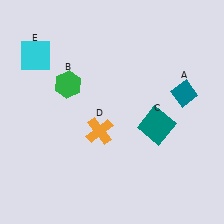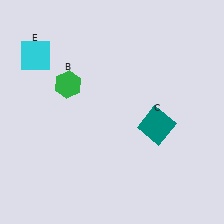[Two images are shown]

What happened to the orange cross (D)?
The orange cross (D) was removed in Image 2. It was in the bottom-left area of Image 1.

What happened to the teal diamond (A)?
The teal diamond (A) was removed in Image 2. It was in the top-right area of Image 1.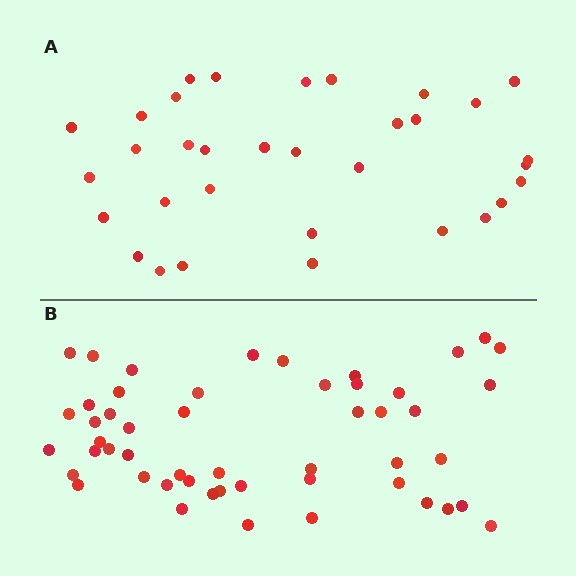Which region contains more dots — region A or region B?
Region B (the bottom region) has more dots.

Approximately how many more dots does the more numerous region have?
Region B has approximately 20 more dots than region A.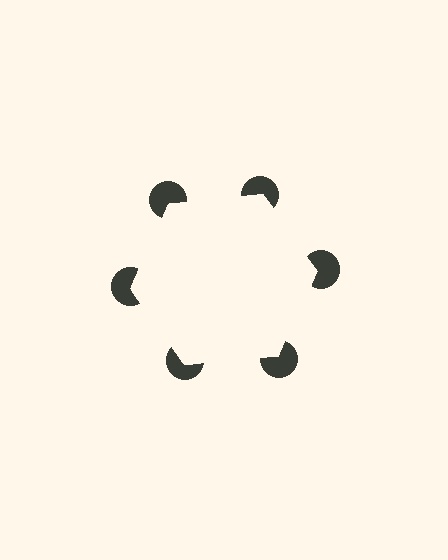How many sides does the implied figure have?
6 sides.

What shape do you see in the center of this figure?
An illusory hexagon — its edges are inferred from the aligned wedge cuts in the pac-man discs, not physically drawn.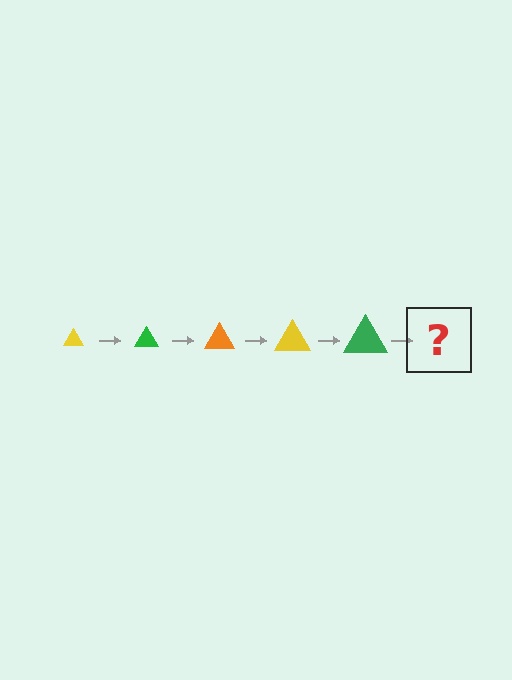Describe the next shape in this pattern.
It should be an orange triangle, larger than the previous one.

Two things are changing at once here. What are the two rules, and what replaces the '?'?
The two rules are that the triangle grows larger each step and the color cycles through yellow, green, and orange. The '?' should be an orange triangle, larger than the previous one.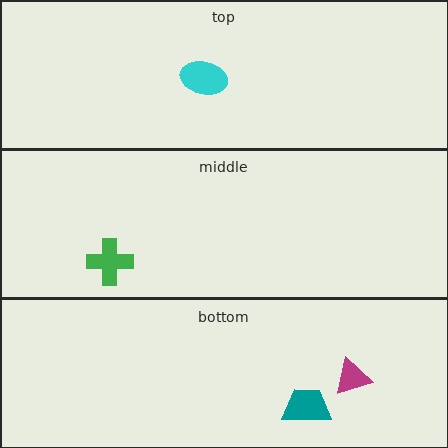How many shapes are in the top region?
1.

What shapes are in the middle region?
The green cross.